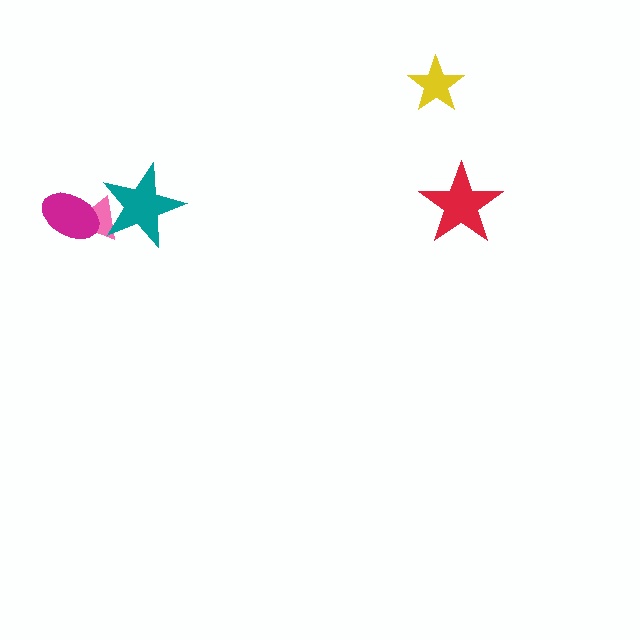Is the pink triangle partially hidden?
Yes, it is partially covered by another shape.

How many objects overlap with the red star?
0 objects overlap with the red star.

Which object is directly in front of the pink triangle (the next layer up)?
The magenta ellipse is directly in front of the pink triangle.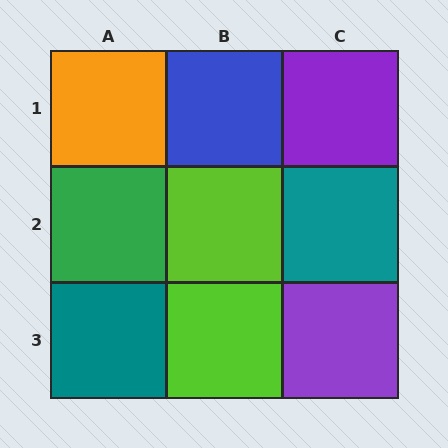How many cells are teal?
2 cells are teal.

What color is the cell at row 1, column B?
Blue.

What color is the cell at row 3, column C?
Purple.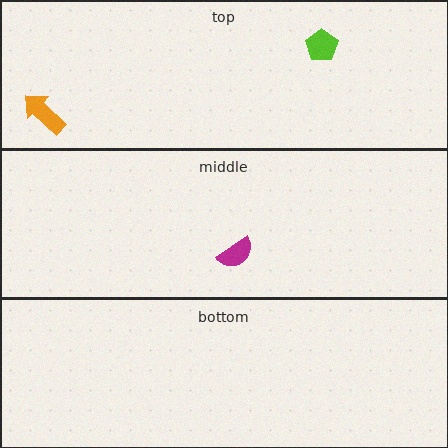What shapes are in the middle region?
The magenta semicircle.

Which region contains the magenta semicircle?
The middle region.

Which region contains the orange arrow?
The top region.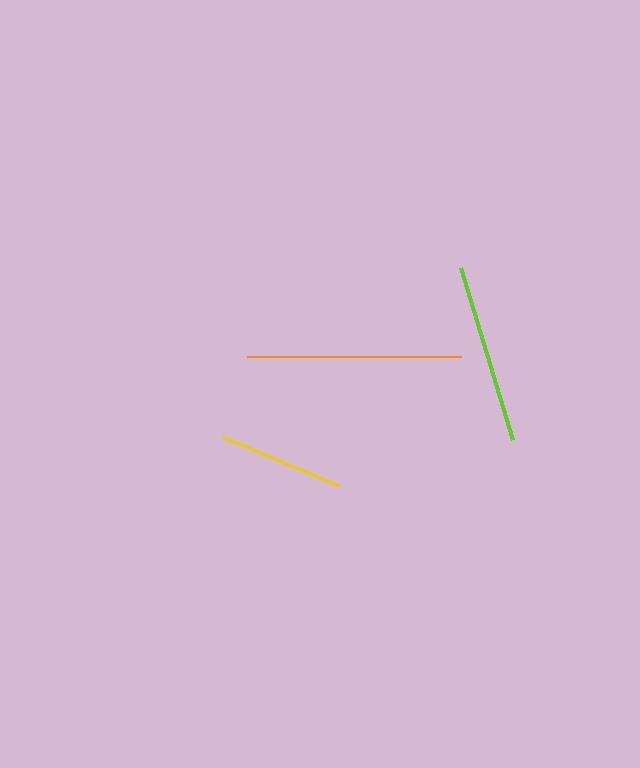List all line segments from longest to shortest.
From longest to shortest: orange, lime, yellow.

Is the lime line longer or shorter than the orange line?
The orange line is longer than the lime line.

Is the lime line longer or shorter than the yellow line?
The lime line is longer than the yellow line.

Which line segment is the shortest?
The yellow line is the shortest at approximately 126 pixels.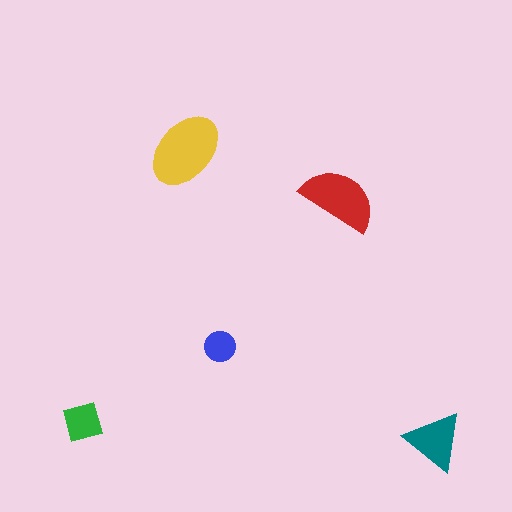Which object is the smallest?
The blue circle.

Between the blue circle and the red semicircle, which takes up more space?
The red semicircle.